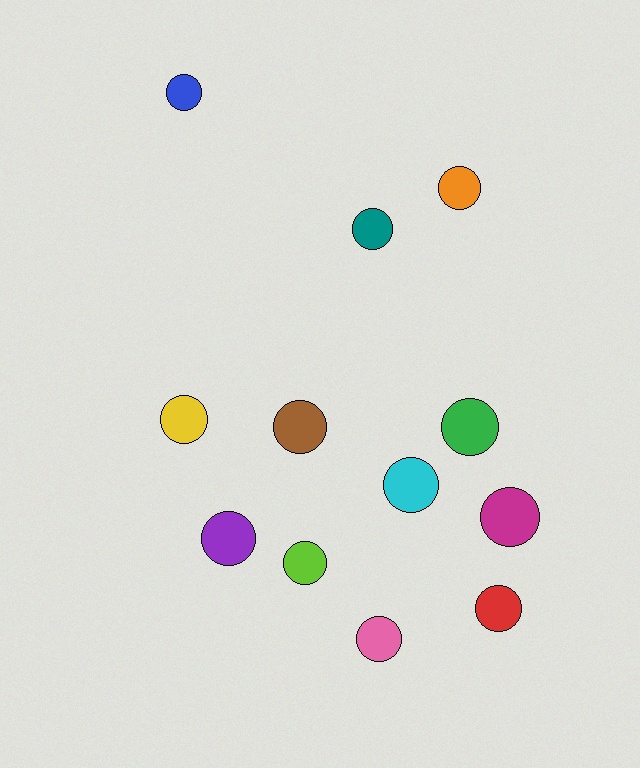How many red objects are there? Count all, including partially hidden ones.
There is 1 red object.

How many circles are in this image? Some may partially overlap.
There are 12 circles.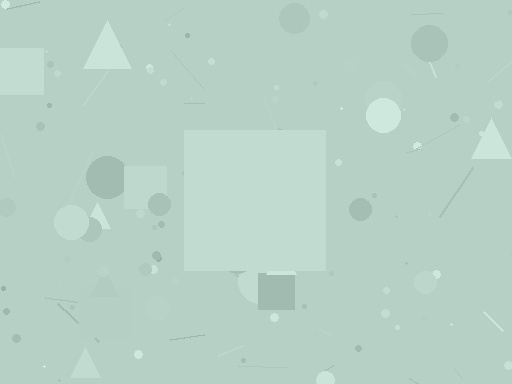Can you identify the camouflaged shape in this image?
The camouflaged shape is a square.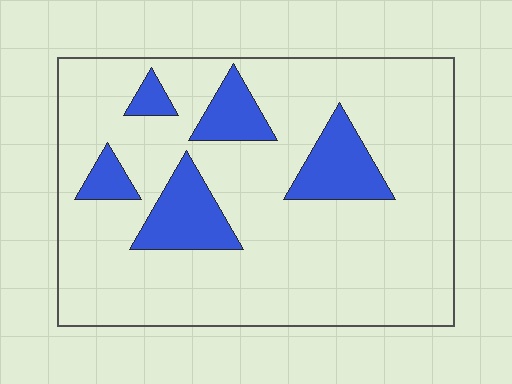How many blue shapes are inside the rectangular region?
5.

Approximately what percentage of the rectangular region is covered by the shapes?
Approximately 15%.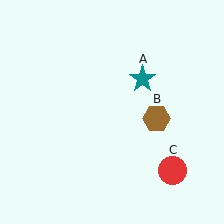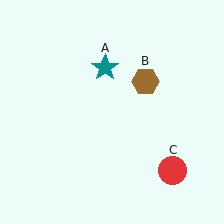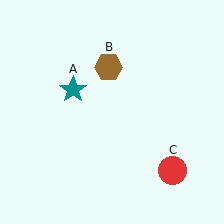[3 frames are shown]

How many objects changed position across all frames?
2 objects changed position: teal star (object A), brown hexagon (object B).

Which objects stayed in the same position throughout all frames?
Red circle (object C) remained stationary.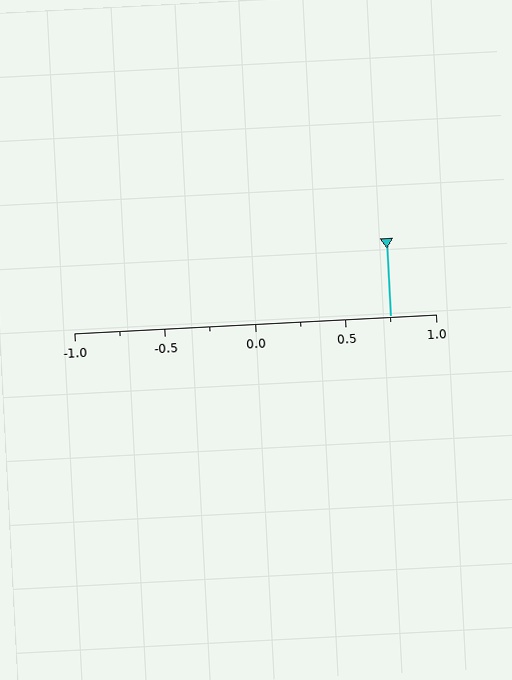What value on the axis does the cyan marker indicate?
The marker indicates approximately 0.75.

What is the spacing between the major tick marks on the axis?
The major ticks are spaced 0.5 apart.